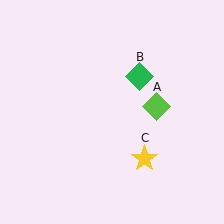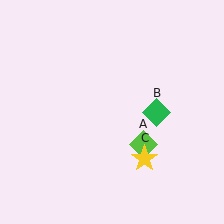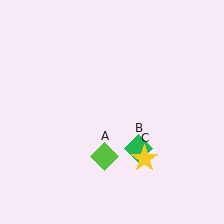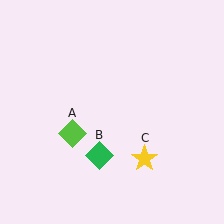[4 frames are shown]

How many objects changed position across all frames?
2 objects changed position: lime diamond (object A), green diamond (object B).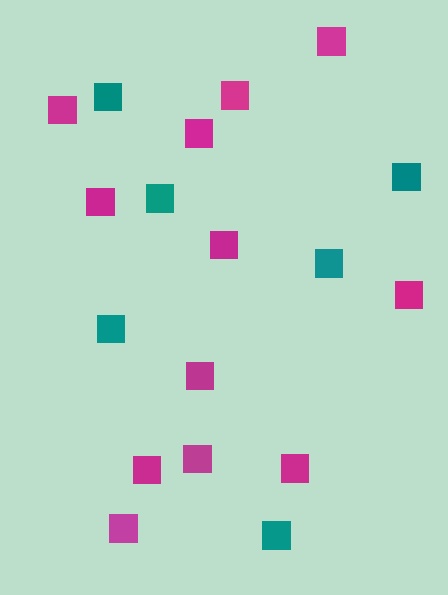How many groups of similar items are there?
There are 2 groups: one group of magenta squares (12) and one group of teal squares (6).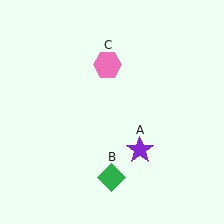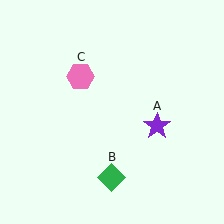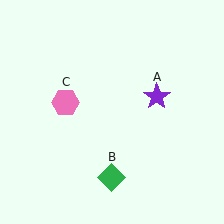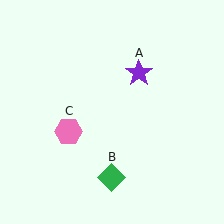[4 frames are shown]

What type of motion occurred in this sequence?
The purple star (object A), pink hexagon (object C) rotated counterclockwise around the center of the scene.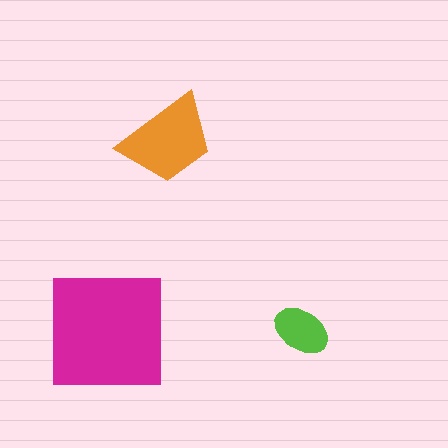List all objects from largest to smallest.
The magenta square, the orange trapezoid, the lime ellipse.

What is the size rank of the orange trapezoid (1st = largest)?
2nd.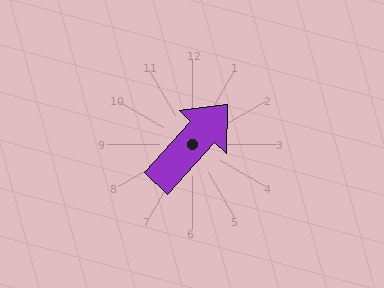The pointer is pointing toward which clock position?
Roughly 1 o'clock.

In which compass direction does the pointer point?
Northeast.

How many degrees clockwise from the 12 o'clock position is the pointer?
Approximately 42 degrees.